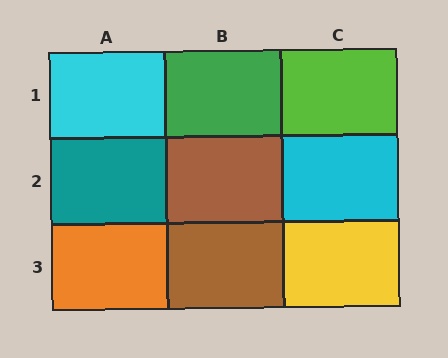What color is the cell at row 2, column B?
Brown.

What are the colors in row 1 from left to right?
Cyan, green, lime.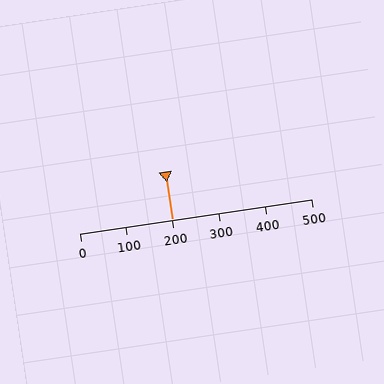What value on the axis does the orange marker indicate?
The marker indicates approximately 200.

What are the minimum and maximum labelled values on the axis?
The axis runs from 0 to 500.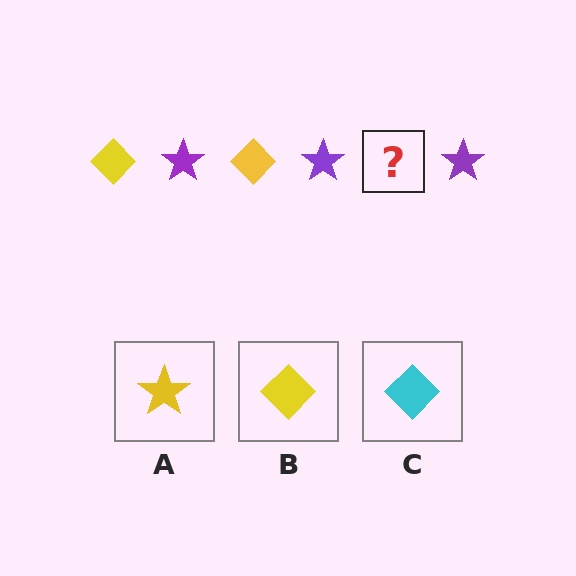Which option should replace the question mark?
Option B.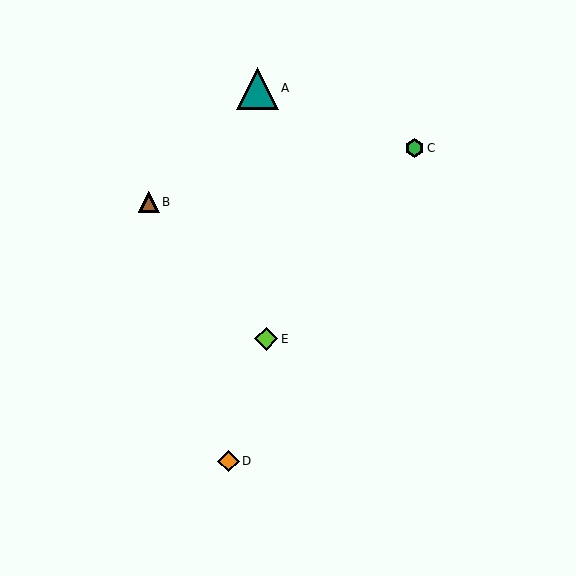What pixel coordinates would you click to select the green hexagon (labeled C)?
Click at (415, 148) to select the green hexagon C.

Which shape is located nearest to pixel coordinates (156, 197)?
The brown triangle (labeled B) at (149, 202) is nearest to that location.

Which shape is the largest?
The teal triangle (labeled A) is the largest.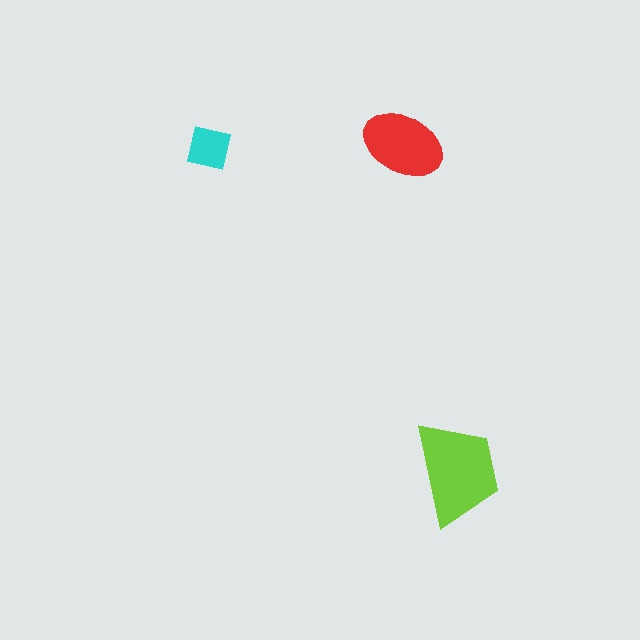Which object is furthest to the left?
The cyan square is leftmost.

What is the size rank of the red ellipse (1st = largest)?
2nd.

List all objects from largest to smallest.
The lime trapezoid, the red ellipse, the cyan square.